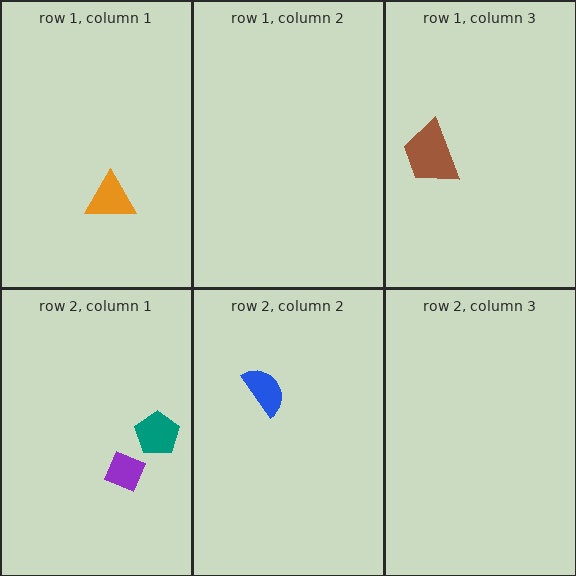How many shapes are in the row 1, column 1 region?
1.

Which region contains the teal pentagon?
The row 2, column 1 region.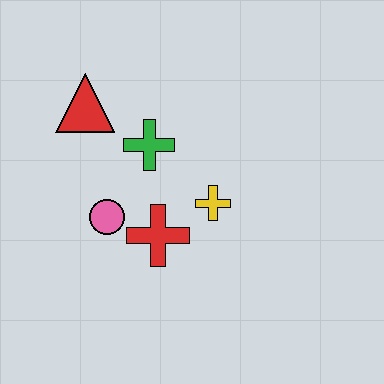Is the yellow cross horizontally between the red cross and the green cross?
No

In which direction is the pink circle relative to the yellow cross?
The pink circle is to the left of the yellow cross.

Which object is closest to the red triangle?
The green cross is closest to the red triangle.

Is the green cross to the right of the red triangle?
Yes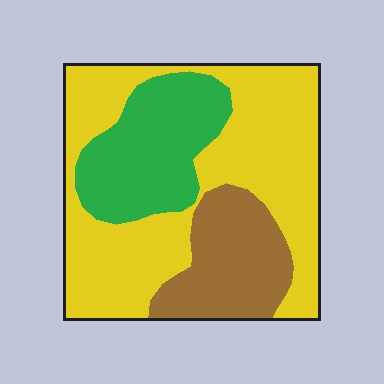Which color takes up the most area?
Yellow, at roughly 55%.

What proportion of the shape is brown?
Brown covers 20% of the shape.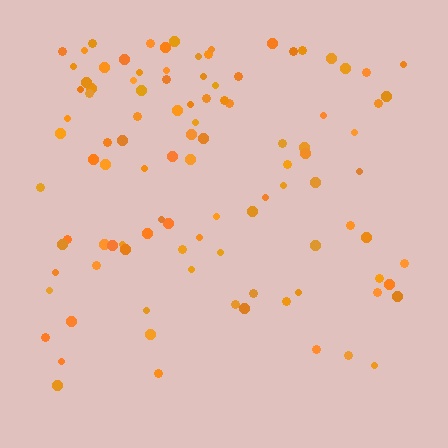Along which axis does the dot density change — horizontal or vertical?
Vertical.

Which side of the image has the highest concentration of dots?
The top.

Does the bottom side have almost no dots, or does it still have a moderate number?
Still a moderate number, just noticeably fewer than the top.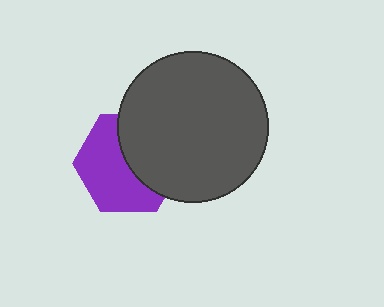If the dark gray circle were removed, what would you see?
You would see the complete purple hexagon.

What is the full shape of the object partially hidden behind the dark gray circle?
The partially hidden object is a purple hexagon.